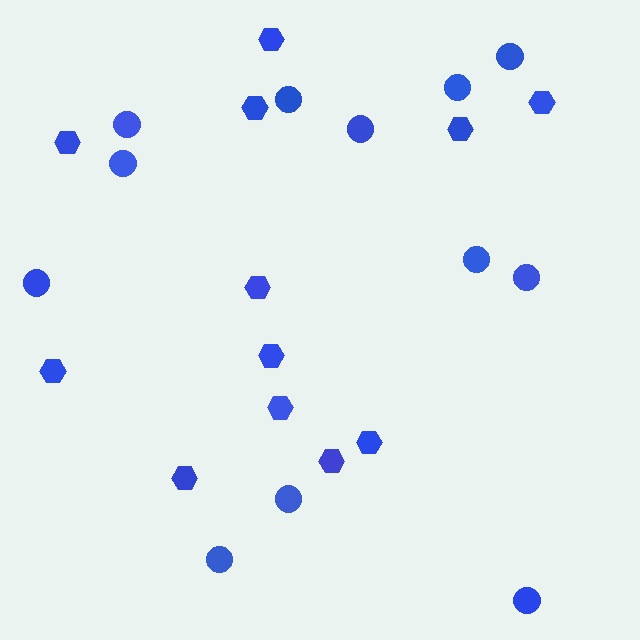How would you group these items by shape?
There are 2 groups: one group of circles (12) and one group of hexagons (12).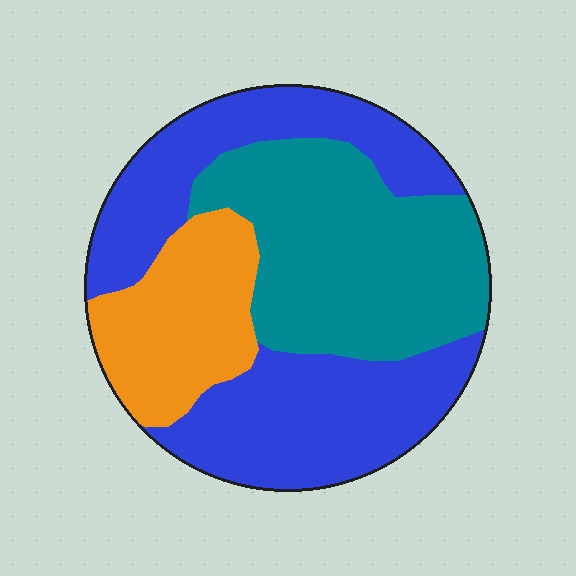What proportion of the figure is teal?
Teal covers around 35% of the figure.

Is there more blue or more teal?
Blue.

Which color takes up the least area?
Orange, at roughly 20%.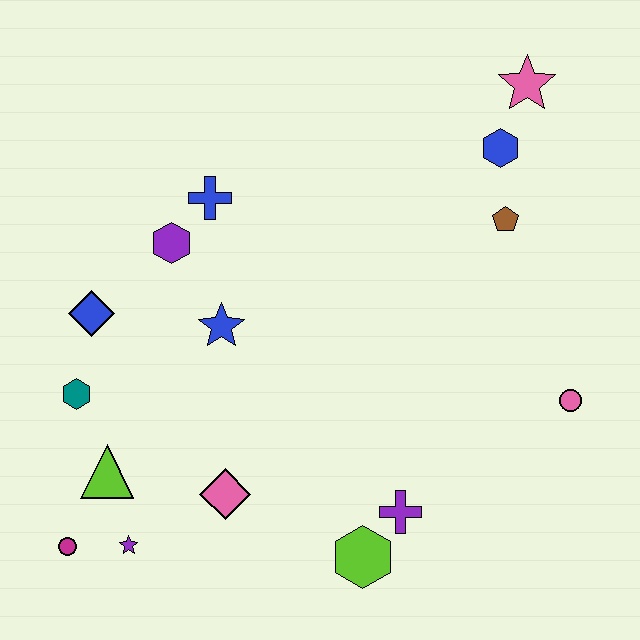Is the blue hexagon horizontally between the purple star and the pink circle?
Yes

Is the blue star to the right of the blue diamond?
Yes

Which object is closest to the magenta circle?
The purple star is closest to the magenta circle.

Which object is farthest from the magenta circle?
The pink star is farthest from the magenta circle.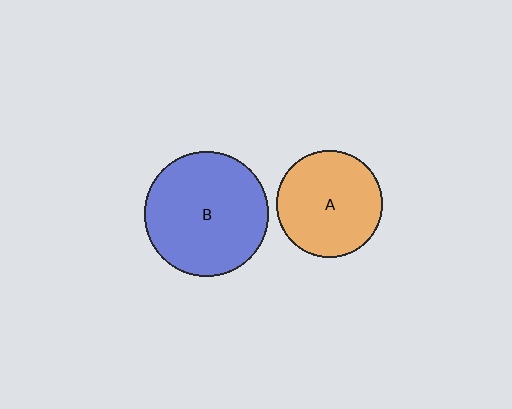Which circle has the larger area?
Circle B (blue).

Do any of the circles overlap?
No, none of the circles overlap.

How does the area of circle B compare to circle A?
Approximately 1.4 times.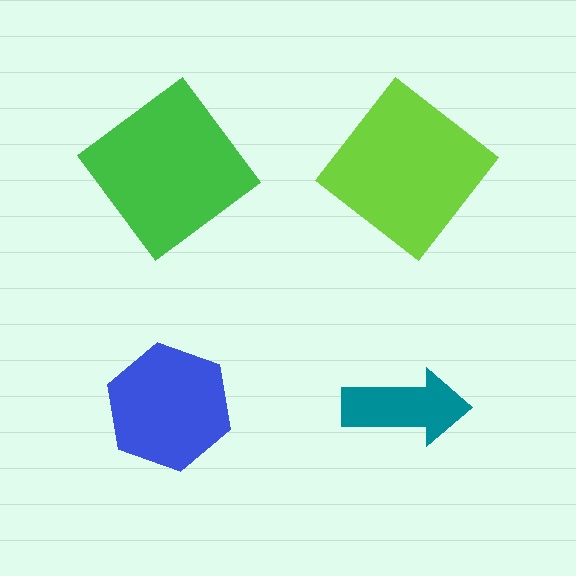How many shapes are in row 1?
2 shapes.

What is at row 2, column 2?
A teal arrow.